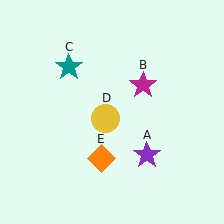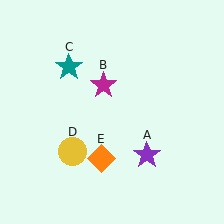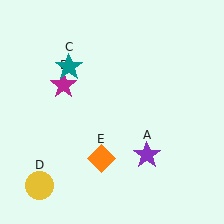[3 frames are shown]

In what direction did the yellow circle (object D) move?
The yellow circle (object D) moved down and to the left.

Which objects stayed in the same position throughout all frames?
Purple star (object A) and teal star (object C) and orange diamond (object E) remained stationary.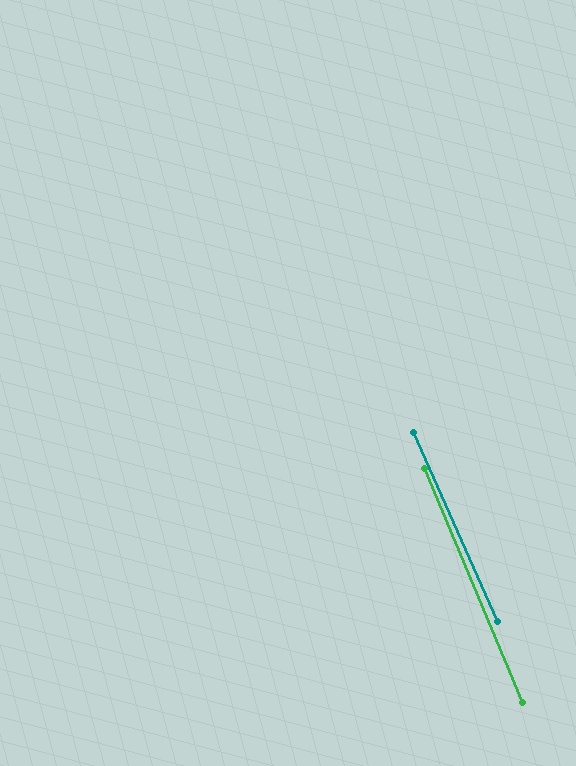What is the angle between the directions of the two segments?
Approximately 1 degree.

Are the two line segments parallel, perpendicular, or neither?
Parallel — their directions differ by only 1.3°.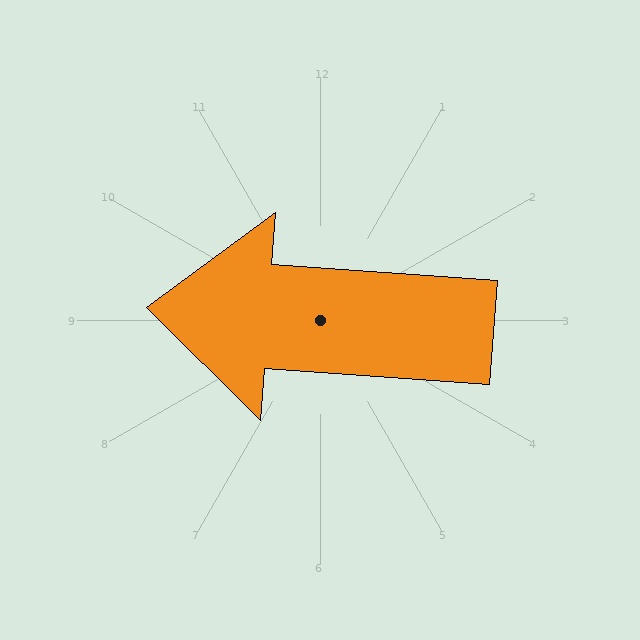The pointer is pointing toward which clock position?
Roughly 9 o'clock.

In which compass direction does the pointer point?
West.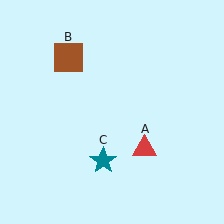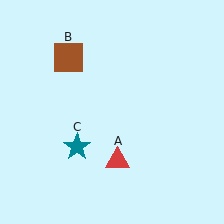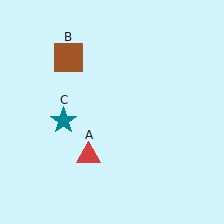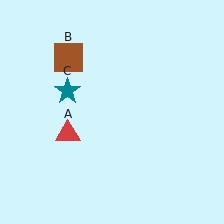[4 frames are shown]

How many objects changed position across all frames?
2 objects changed position: red triangle (object A), teal star (object C).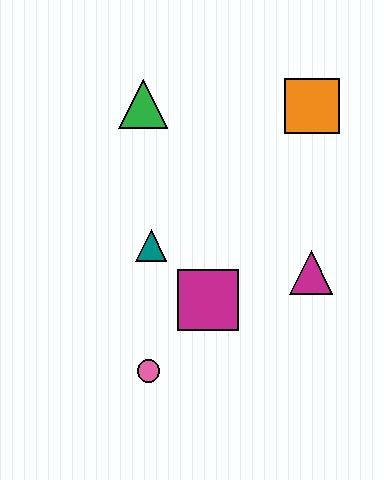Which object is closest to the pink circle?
The magenta square is closest to the pink circle.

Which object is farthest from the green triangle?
The pink circle is farthest from the green triangle.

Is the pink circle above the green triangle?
No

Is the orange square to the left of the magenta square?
No